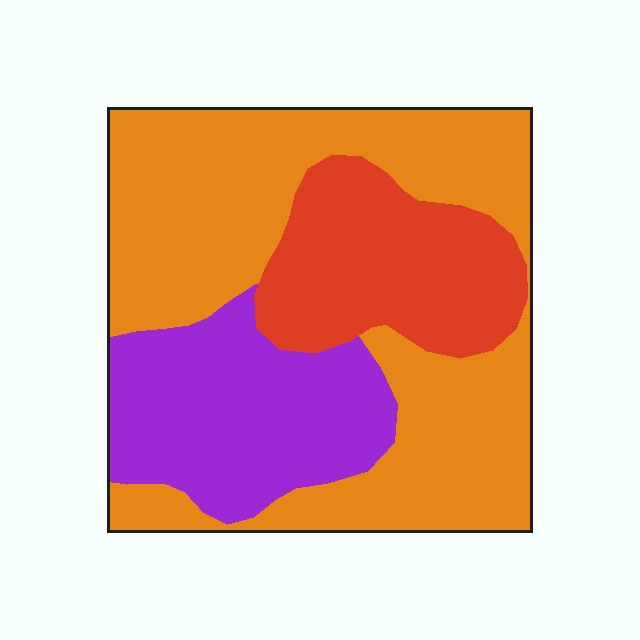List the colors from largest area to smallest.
From largest to smallest: orange, purple, red.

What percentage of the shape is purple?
Purple covers 25% of the shape.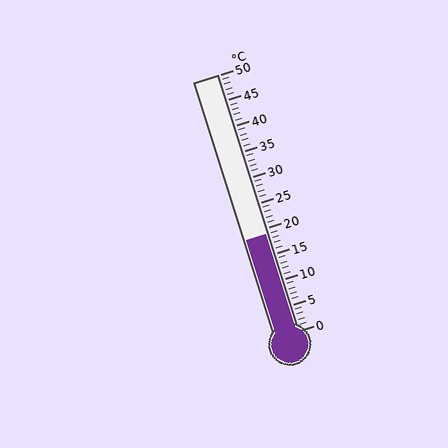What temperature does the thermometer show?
The thermometer shows approximately 19°C.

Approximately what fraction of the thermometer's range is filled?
The thermometer is filled to approximately 40% of its range.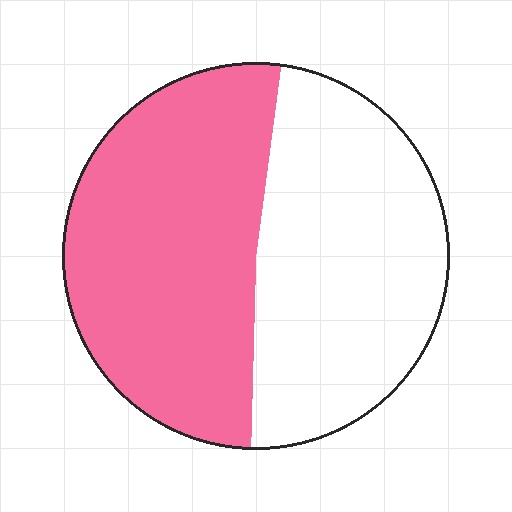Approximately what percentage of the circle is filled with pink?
Approximately 50%.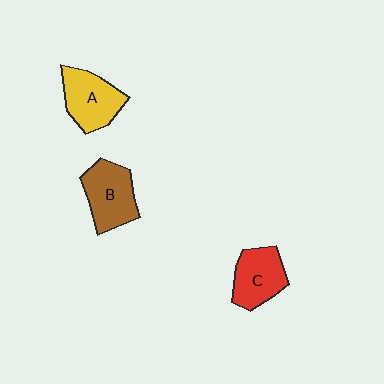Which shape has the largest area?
Shape B (brown).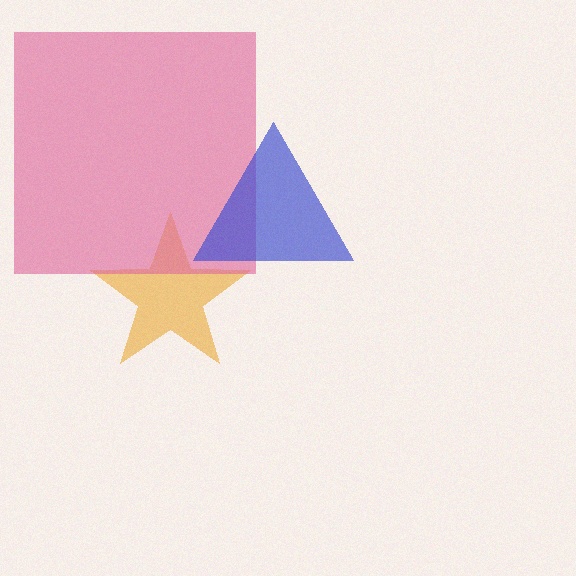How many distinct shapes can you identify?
There are 3 distinct shapes: an orange star, a pink square, a blue triangle.